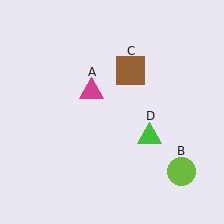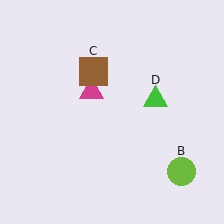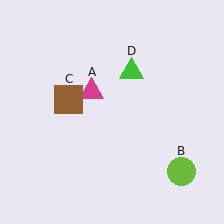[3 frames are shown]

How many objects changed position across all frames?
2 objects changed position: brown square (object C), green triangle (object D).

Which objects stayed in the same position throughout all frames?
Magenta triangle (object A) and lime circle (object B) remained stationary.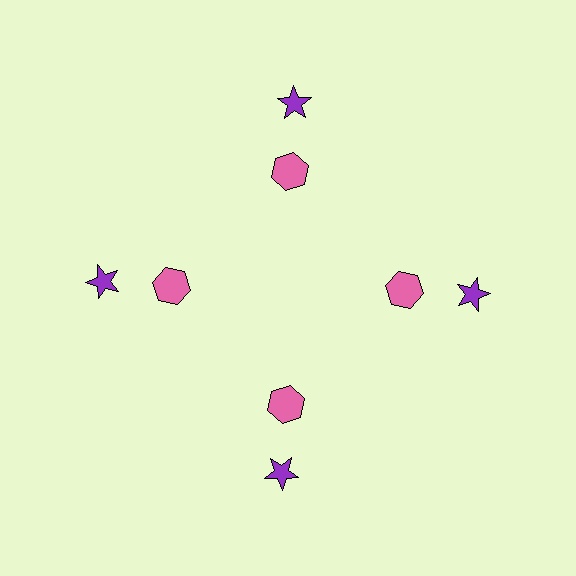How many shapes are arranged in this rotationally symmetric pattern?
There are 8 shapes, arranged in 4 groups of 2.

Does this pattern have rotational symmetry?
Yes, this pattern has 4-fold rotational symmetry. It looks the same after rotating 90 degrees around the center.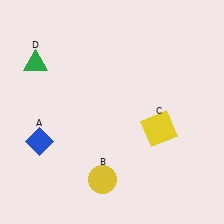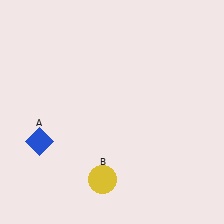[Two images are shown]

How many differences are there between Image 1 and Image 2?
There are 2 differences between the two images.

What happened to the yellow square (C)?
The yellow square (C) was removed in Image 2. It was in the bottom-right area of Image 1.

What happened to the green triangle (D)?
The green triangle (D) was removed in Image 2. It was in the top-left area of Image 1.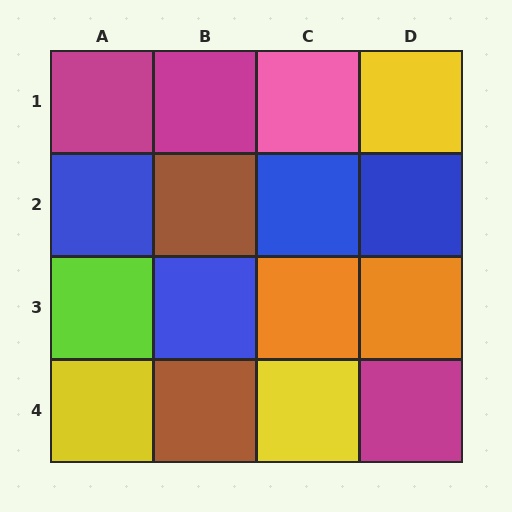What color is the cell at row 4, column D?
Magenta.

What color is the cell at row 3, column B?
Blue.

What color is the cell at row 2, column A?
Blue.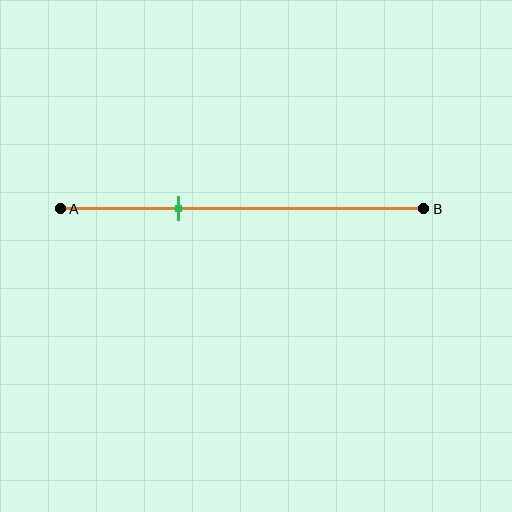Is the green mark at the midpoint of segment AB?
No, the mark is at about 35% from A, not at the 50% midpoint.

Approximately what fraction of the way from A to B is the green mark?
The green mark is approximately 35% of the way from A to B.